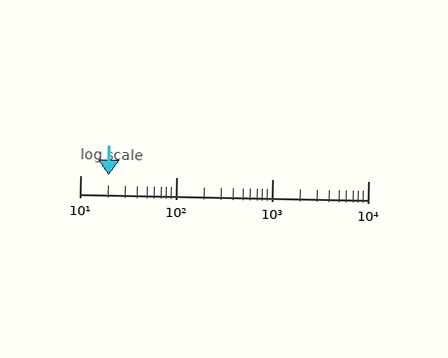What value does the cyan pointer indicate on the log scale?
The pointer indicates approximately 20.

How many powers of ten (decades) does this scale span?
The scale spans 3 decades, from 10 to 10000.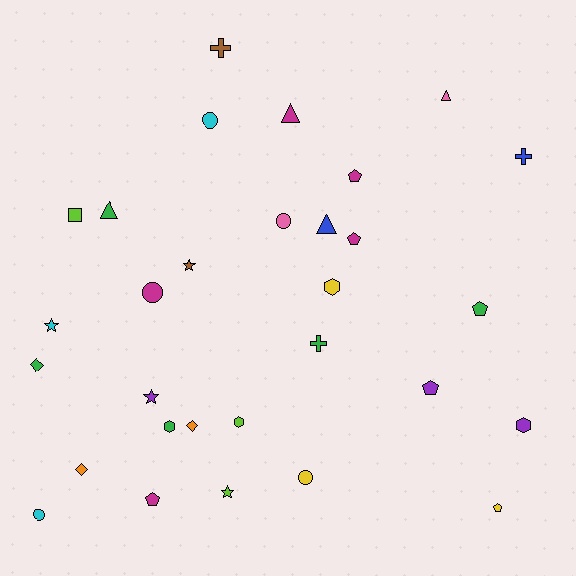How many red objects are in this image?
There are no red objects.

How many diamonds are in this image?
There are 3 diamonds.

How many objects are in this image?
There are 30 objects.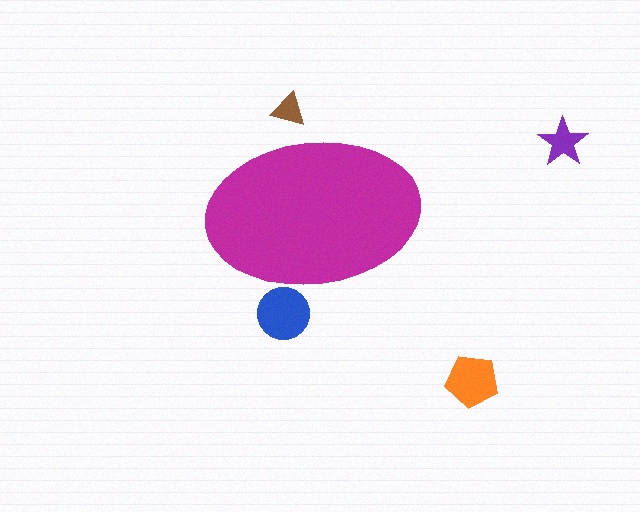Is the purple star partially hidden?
No, the purple star is fully visible.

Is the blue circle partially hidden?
Yes, the blue circle is partially hidden behind the magenta ellipse.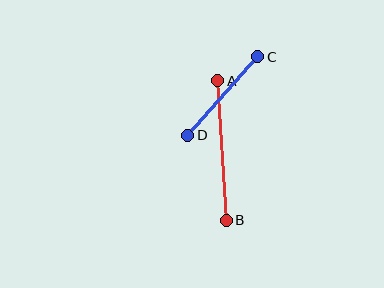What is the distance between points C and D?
The distance is approximately 105 pixels.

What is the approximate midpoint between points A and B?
The midpoint is at approximately (222, 151) pixels.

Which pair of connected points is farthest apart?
Points A and B are farthest apart.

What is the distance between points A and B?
The distance is approximately 140 pixels.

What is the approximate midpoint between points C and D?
The midpoint is at approximately (223, 96) pixels.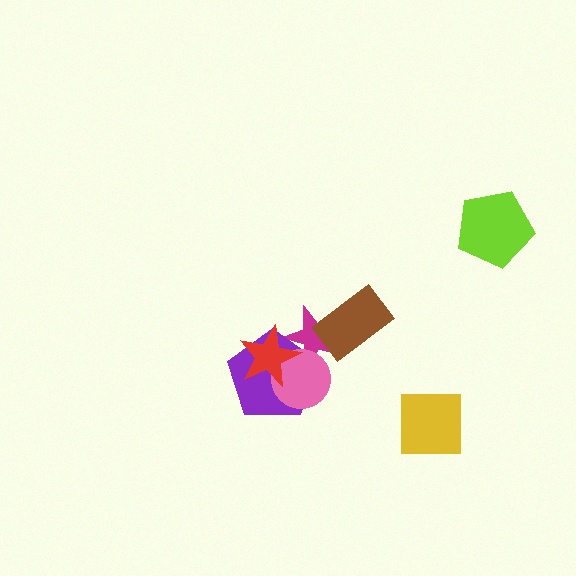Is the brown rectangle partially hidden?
No, no other shape covers it.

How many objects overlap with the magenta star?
4 objects overlap with the magenta star.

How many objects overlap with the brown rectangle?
1 object overlaps with the brown rectangle.